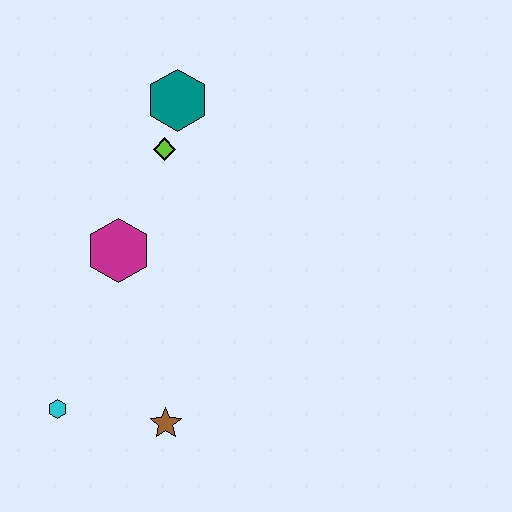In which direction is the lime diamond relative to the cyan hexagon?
The lime diamond is above the cyan hexagon.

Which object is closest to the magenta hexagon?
The lime diamond is closest to the magenta hexagon.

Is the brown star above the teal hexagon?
No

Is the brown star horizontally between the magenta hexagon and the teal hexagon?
Yes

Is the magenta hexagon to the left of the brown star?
Yes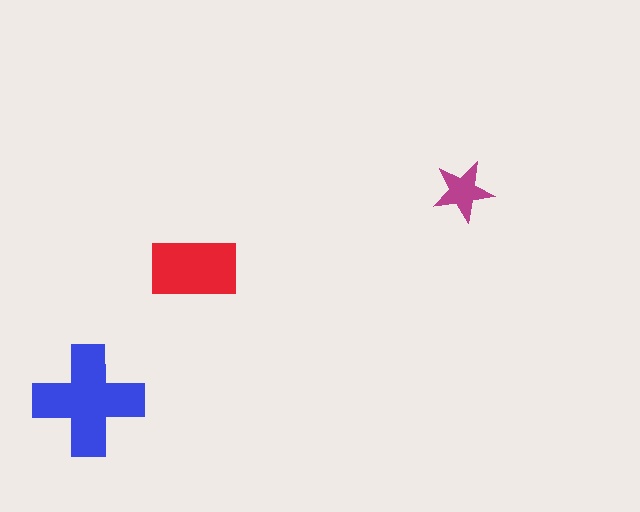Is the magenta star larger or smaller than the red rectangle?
Smaller.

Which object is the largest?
The blue cross.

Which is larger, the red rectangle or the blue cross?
The blue cross.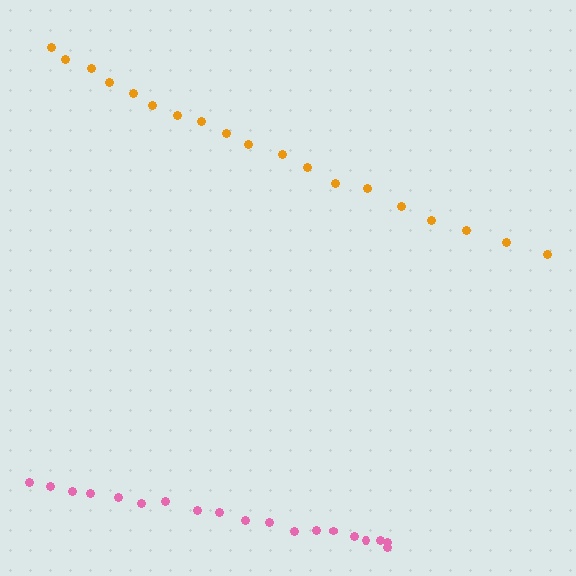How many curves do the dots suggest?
There are 2 distinct paths.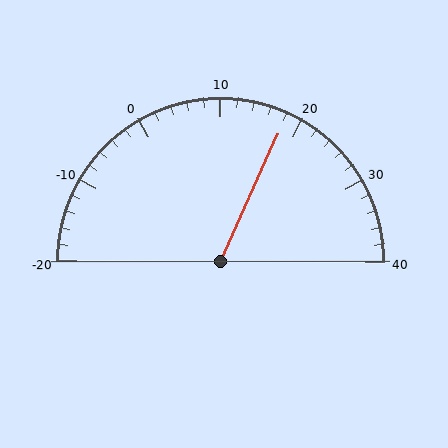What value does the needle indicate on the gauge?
The needle indicates approximately 18.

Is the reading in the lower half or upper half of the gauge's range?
The reading is in the upper half of the range (-20 to 40).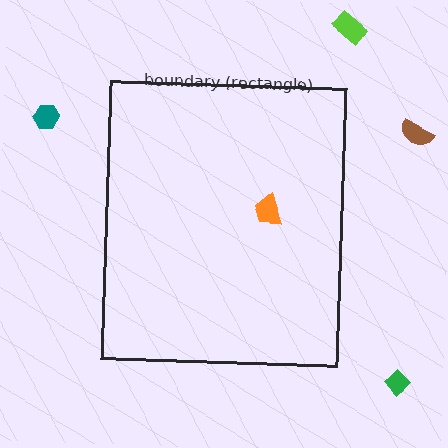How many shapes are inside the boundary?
1 inside, 4 outside.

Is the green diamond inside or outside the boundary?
Outside.